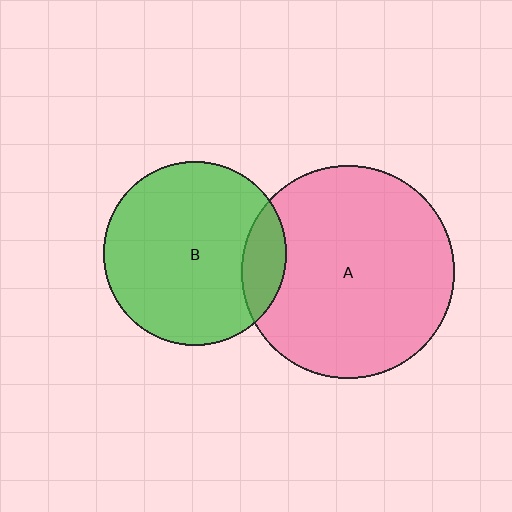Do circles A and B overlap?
Yes.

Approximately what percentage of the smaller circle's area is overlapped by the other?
Approximately 15%.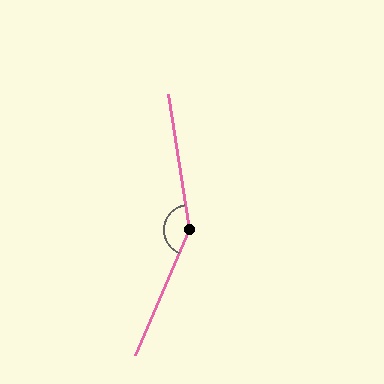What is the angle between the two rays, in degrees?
Approximately 148 degrees.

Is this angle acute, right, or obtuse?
It is obtuse.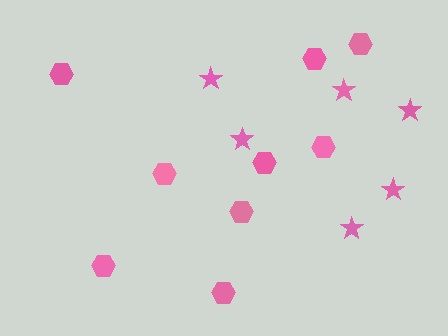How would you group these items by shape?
There are 2 groups: one group of stars (6) and one group of hexagons (9).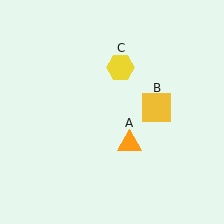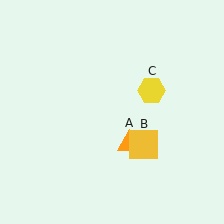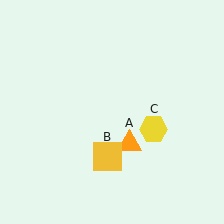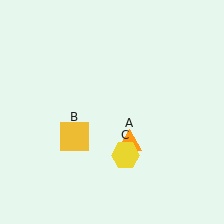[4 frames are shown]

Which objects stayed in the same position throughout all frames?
Orange triangle (object A) remained stationary.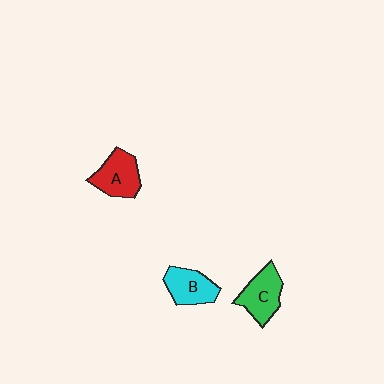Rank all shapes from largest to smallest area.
From largest to smallest: A (red), C (green), B (cyan).